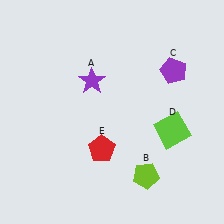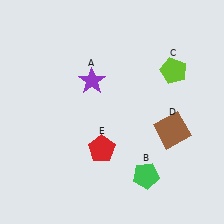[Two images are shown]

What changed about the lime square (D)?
In Image 1, D is lime. In Image 2, it changed to brown.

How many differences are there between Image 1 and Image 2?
There are 3 differences between the two images.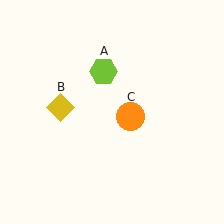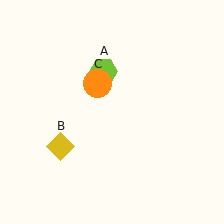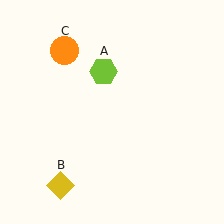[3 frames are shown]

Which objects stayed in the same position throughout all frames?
Lime hexagon (object A) remained stationary.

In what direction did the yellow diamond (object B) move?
The yellow diamond (object B) moved down.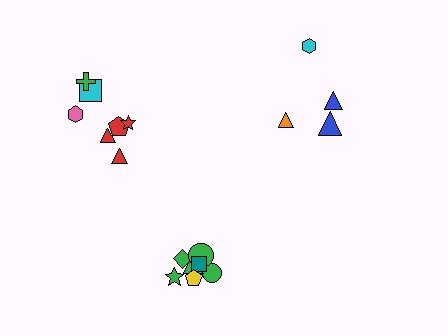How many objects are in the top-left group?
There are 7 objects.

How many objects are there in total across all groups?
There are 18 objects.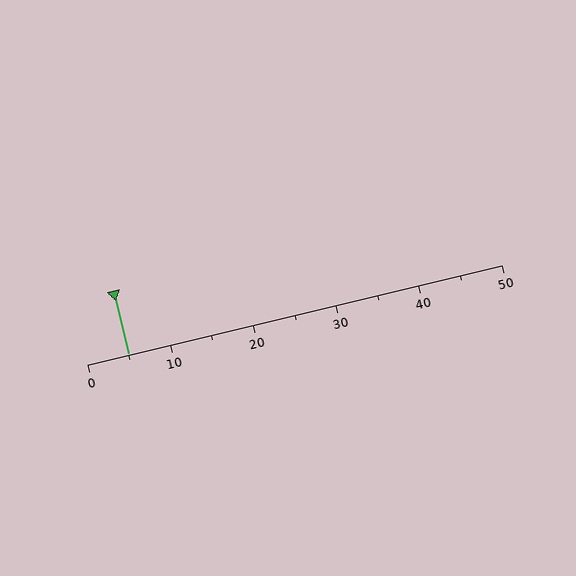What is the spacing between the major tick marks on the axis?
The major ticks are spaced 10 apart.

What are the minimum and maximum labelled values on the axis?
The axis runs from 0 to 50.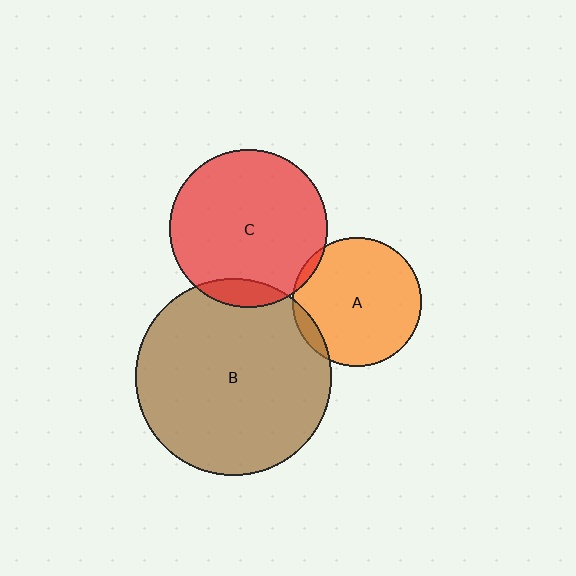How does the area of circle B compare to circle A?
Approximately 2.3 times.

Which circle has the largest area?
Circle B (brown).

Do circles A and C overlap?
Yes.